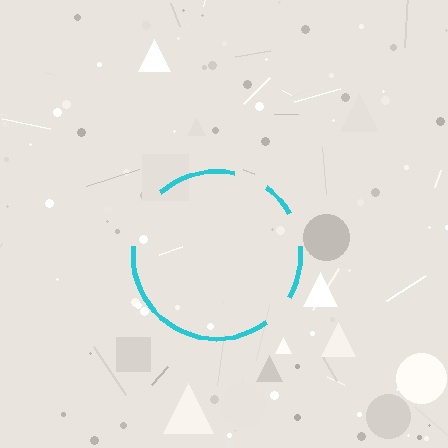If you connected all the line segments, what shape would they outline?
They would outline a circle.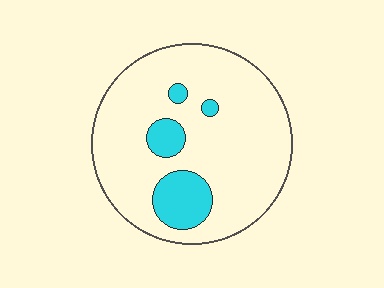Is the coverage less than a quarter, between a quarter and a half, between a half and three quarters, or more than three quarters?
Less than a quarter.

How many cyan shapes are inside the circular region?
4.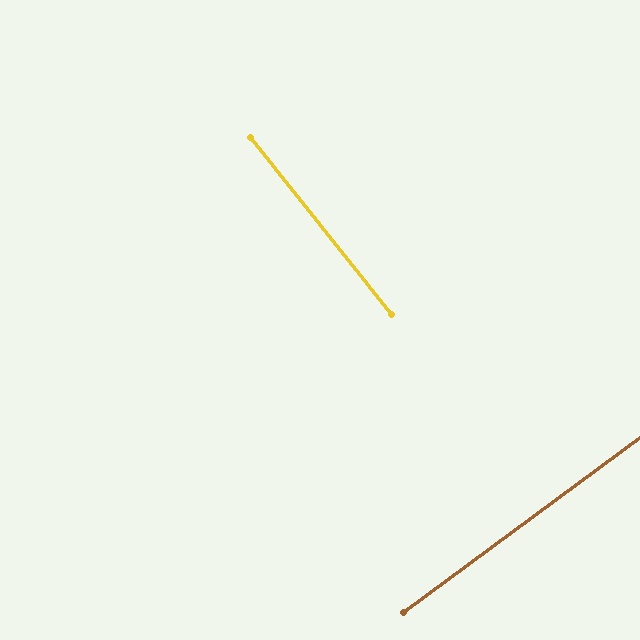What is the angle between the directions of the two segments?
Approximately 88 degrees.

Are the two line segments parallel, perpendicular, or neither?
Perpendicular — they meet at approximately 88°.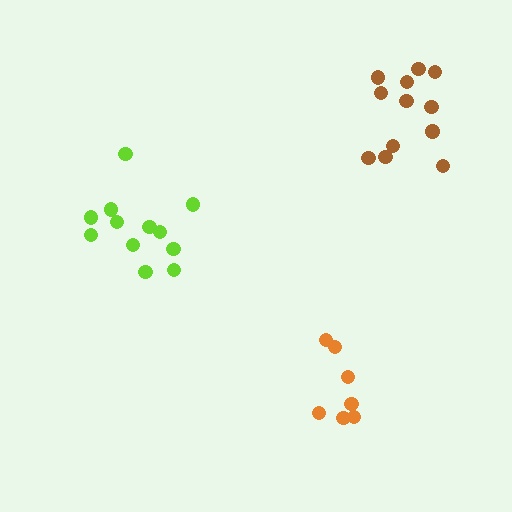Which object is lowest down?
The orange cluster is bottommost.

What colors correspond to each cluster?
The clusters are colored: lime, brown, orange.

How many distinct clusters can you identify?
There are 3 distinct clusters.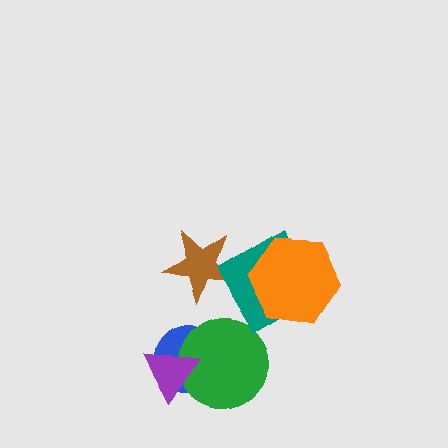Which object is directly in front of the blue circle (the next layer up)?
The green circle is directly in front of the blue circle.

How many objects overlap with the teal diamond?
1 object overlaps with the teal diamond.